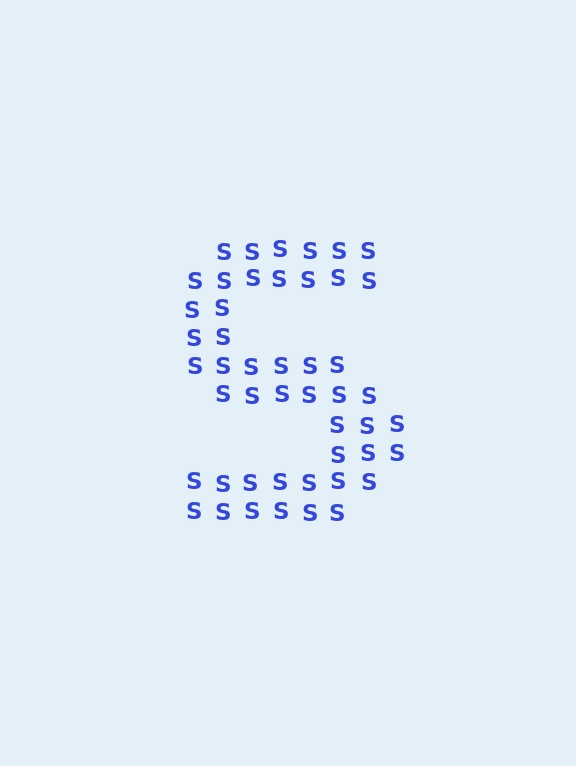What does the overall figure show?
The overall figure shows the letter S.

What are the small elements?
The small elements are letter S's.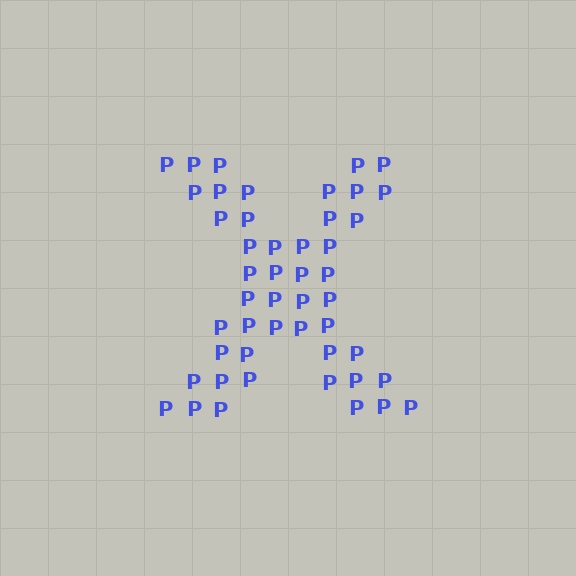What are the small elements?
The small elements are letter P's.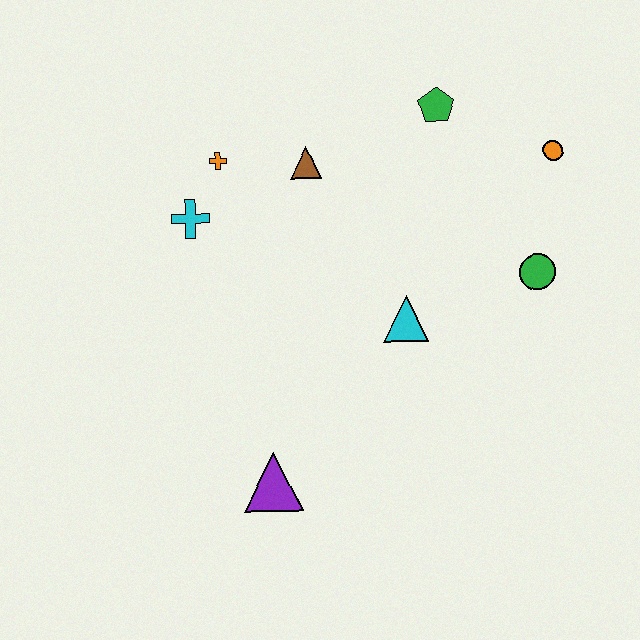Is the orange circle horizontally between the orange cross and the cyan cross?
No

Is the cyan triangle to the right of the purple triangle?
Yes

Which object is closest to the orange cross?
The cyan cross is closest to the orange cross.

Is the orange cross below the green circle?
No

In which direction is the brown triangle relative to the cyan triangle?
The brown triangle is above the cyan triangle.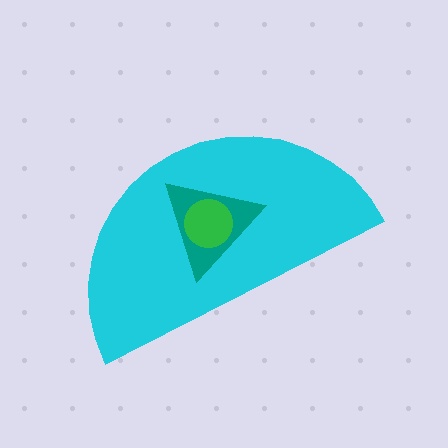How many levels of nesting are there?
3.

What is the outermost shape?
The cyan semicircle.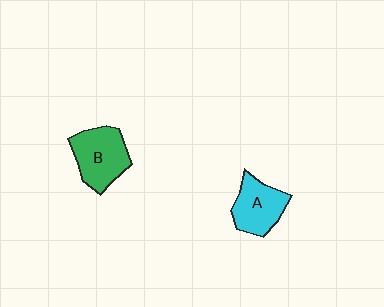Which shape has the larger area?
Shape B (green).